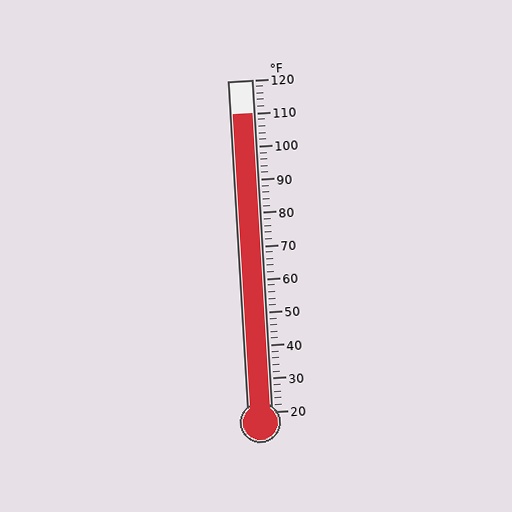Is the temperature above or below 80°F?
The temperature is above 80°F.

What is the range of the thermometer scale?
The thermometer scale ranges from 20°F to 120°F.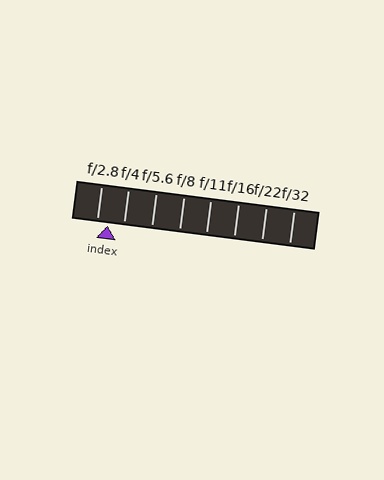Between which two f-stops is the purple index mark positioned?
The index mark is between f/2.8 and f/4.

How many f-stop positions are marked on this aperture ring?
There are 8 f-stop positions marked.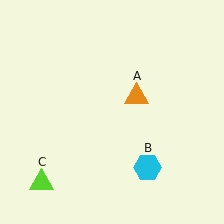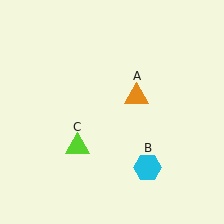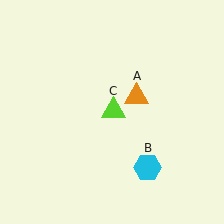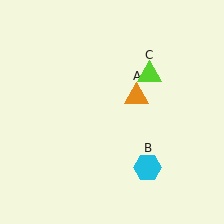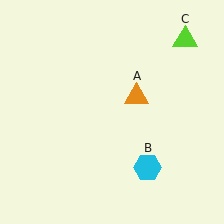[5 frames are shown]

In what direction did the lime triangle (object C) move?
The lime triangle (object C) moved up and to the right.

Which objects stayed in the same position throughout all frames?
Orange triangle (object A) and cyan hexagon (object B) remained stationary.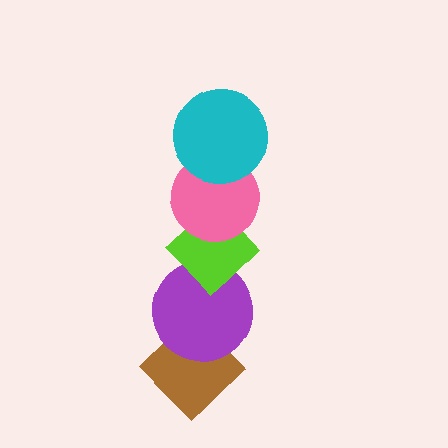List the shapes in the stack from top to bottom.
From top to bottom: the cyan circle, the pink circle, the lime diamond, the purple circle, the brown diamond.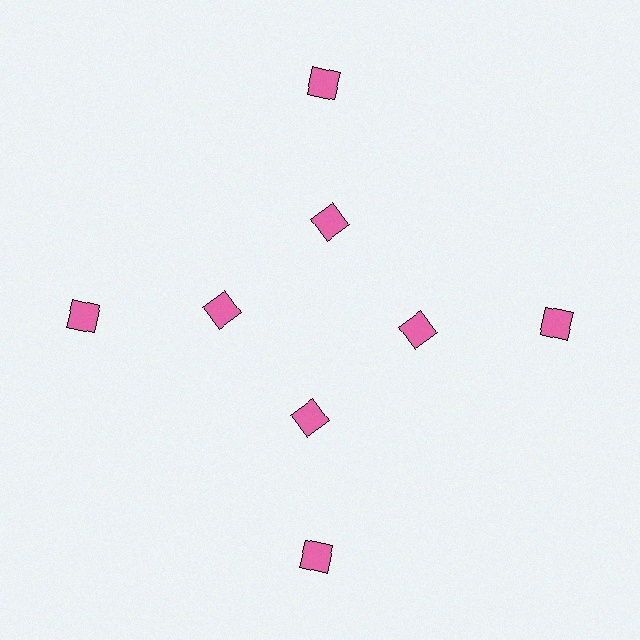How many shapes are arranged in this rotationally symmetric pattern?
There are 8 shapes, arranged in 4 groups of 2.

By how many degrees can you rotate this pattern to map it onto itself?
The pattern maps onto itself every 90 degrees of rotation.